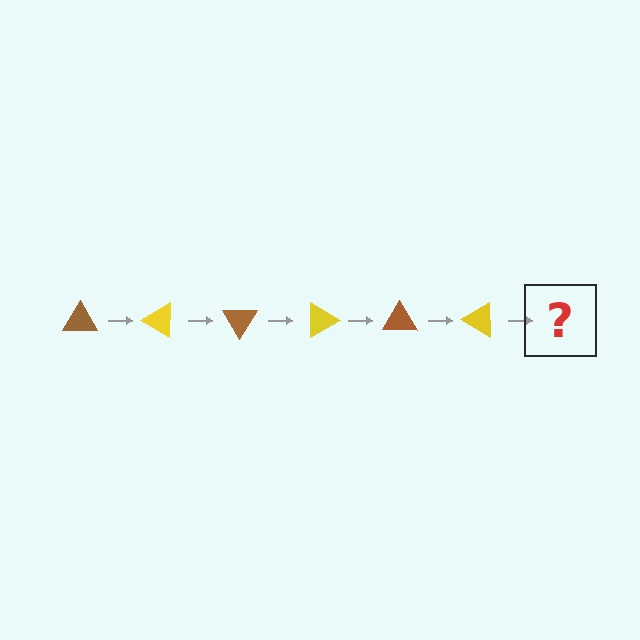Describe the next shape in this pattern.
It should be a brown triangle, rotated 180 degrees from the start.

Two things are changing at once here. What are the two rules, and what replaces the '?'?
The two rules are that it rotates 30 degrees each step and the color cycles through brown and yellow. The '?' should be a brown triangle, rotated 180 degrees from the start.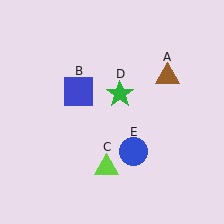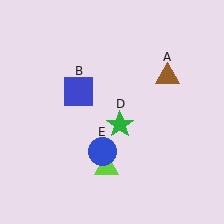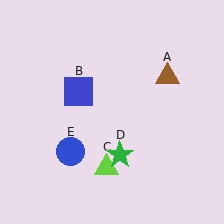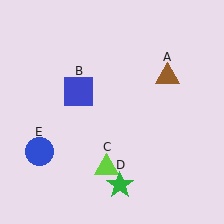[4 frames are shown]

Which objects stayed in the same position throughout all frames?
Brown triangle (object A) and blue square (object B) and lime triangle (object C) remained stationary.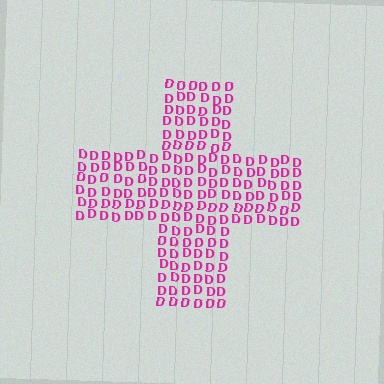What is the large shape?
The large shape is a cross.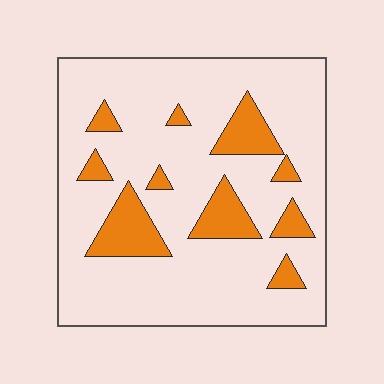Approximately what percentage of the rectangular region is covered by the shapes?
Approximately 15%.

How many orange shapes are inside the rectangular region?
10.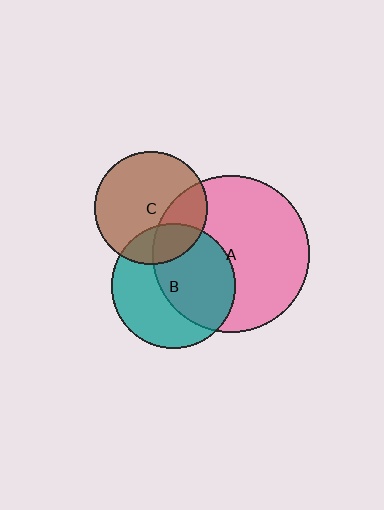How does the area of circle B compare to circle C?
Approximately 1.2 times.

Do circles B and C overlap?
Yes.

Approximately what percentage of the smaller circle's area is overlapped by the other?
Approximately 25%.